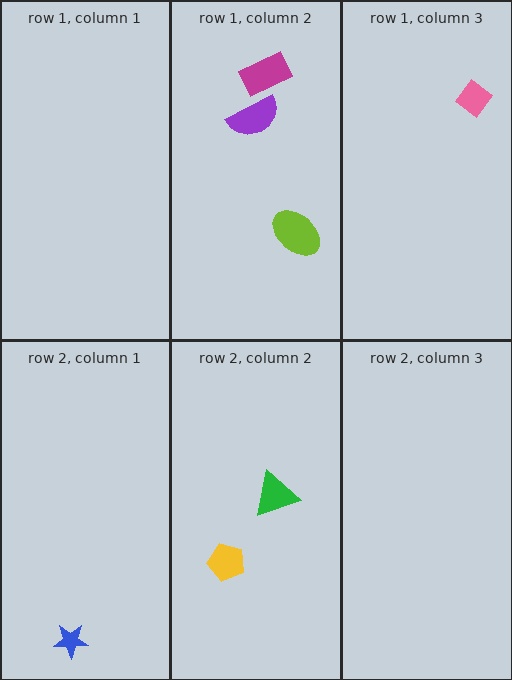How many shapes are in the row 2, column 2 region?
2.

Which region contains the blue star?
The row 2, column 1 region.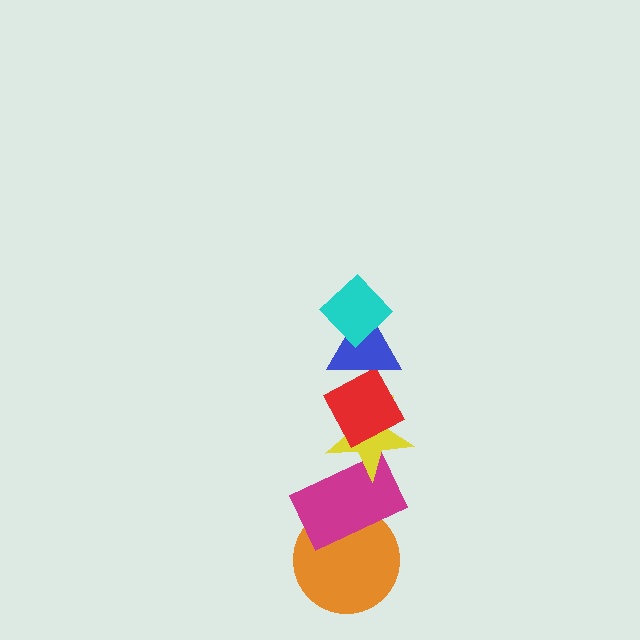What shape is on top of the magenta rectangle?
The yellow star is on top of the magenta rectangle.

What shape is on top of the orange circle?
The magenta rectangle is on top of the orange circle.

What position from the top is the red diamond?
The red diamond is 3rd from the top.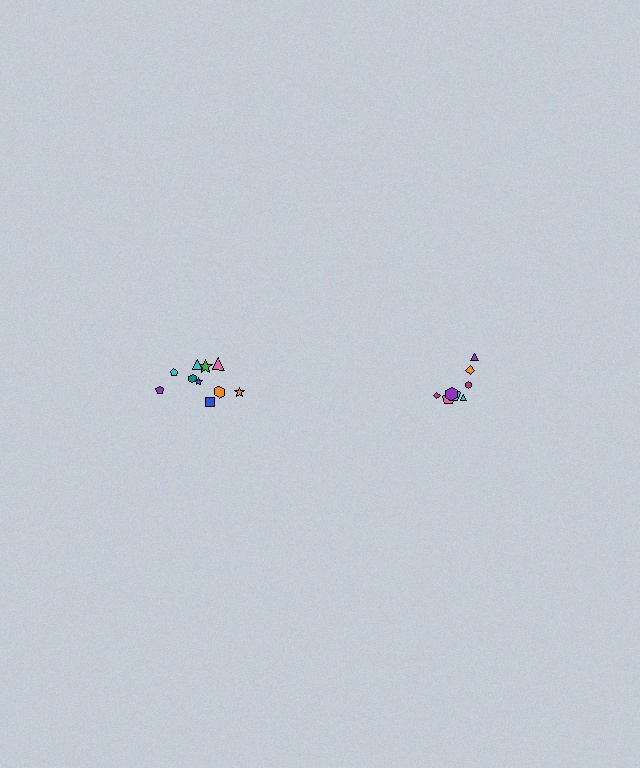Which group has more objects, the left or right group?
The left group.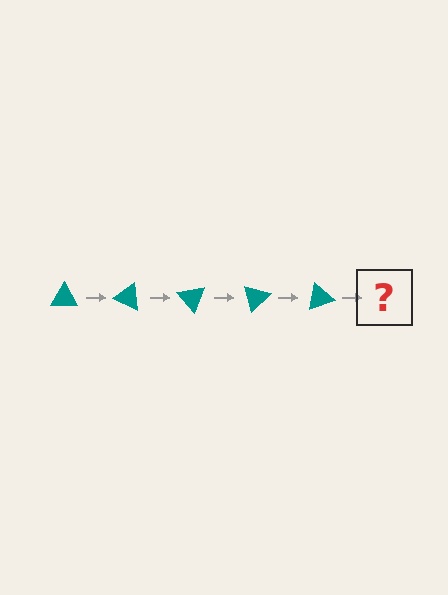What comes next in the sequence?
The next element should be a teal triangle rotated 125 degrees.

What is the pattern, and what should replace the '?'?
The pattern is that the triangle rotates 25 degrees each step. The '?' should be a teal triangle rotated 125 degrees.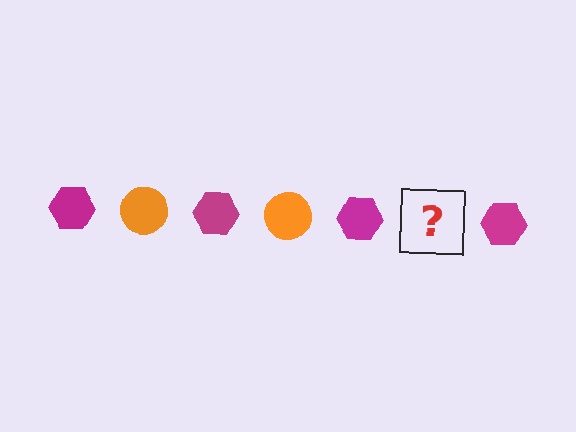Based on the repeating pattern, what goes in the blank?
The blank should be an orange circle.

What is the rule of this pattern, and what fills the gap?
The rule is that the pattern alternates between magenta hexagon and orange circle. The gap should be filled with an orange circle.